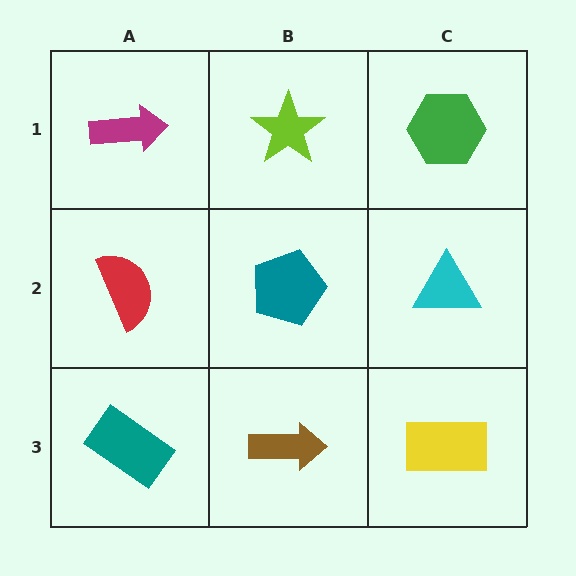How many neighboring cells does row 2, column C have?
3.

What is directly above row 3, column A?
A red semicircle.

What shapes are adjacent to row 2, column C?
A green hexagon (row 1, column C), a yellow rectangle (row 3, column C), a teal pentagon (row 2, column B).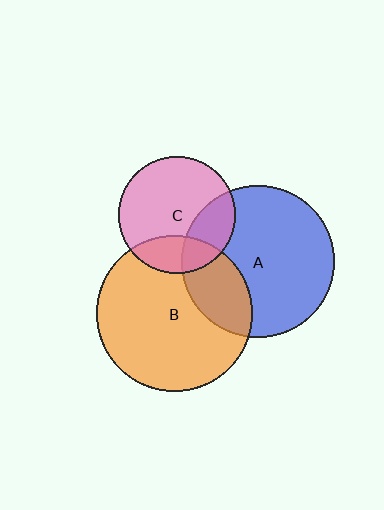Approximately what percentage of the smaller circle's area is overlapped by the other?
Approximately 20%.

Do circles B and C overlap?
Yes.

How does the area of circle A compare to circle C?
Approximately 1.7 times.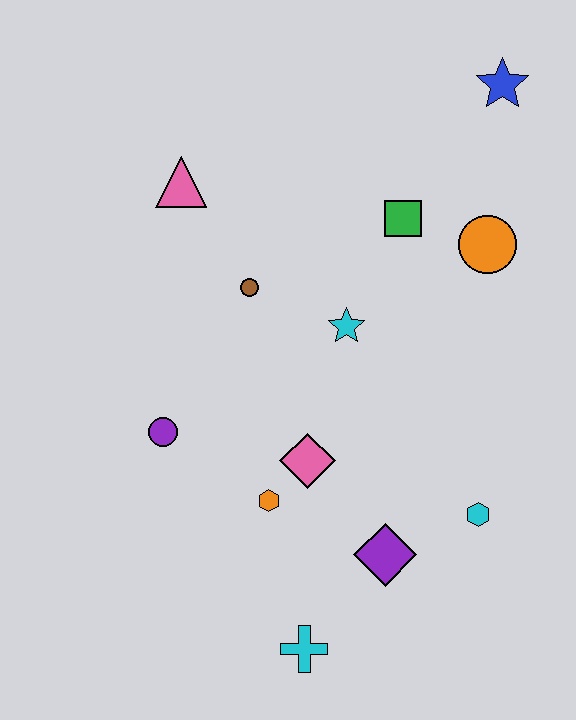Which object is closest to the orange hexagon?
The pink diamond is closest to the orange hexagon.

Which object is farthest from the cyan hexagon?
The pink triangle is farthest from the cyan hexagon.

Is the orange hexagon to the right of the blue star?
No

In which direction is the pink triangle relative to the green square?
The pink triangle is to the left of the green square.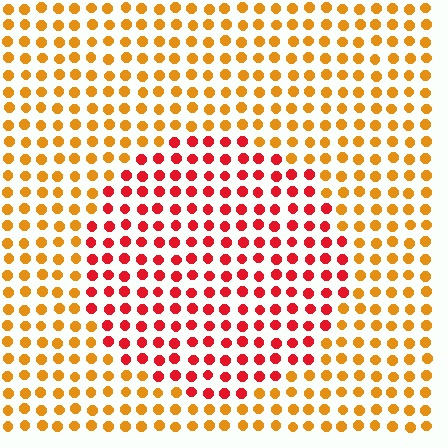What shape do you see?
I see a circle.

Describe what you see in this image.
The image is filled with small orange elements in a uniform arrangement. A circle-shaped region is visible where the elements are tinted to a slightly different hue, forming a subtle color boundary.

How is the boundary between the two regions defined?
The boundary is defined purely by a slight shift in hue (about 41 degrees). Spacing, size, and orientation are identical on both sides.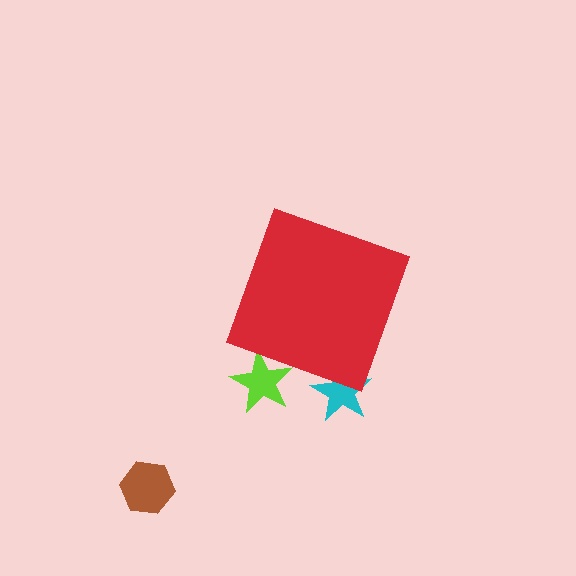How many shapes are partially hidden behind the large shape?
2 shapes are partially hidden.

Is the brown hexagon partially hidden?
No, the brown hexagon is fully visible.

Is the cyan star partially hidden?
Yes, the cyan star is partially hidden behind the red diamond.